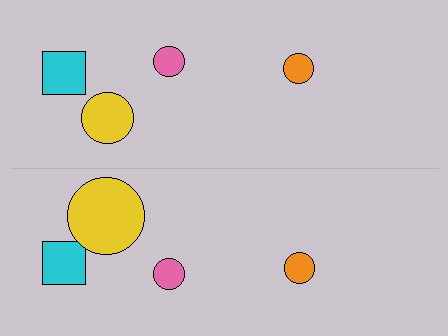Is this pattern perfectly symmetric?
No, the pattern is not perfectly symmetric. The yellow circle on the bottom side has a different size than its mirror counterpart.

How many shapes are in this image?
There are 8 shapes in this image.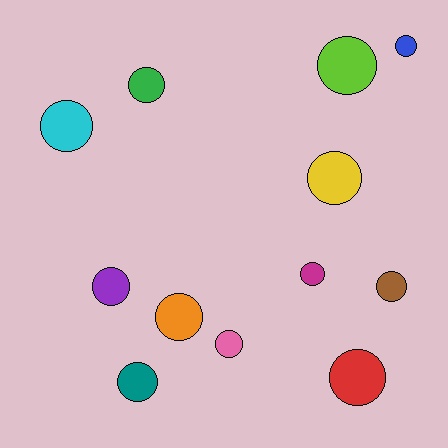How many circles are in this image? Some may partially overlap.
There are 12 circles.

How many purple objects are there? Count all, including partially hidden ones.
There is 1 purple object.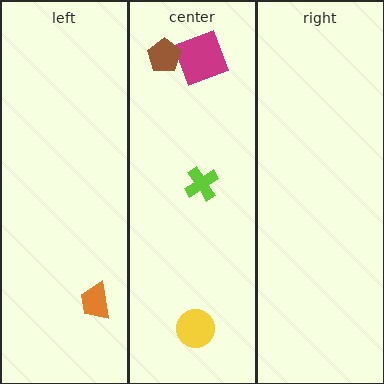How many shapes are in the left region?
1.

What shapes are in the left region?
The orange trapezoid.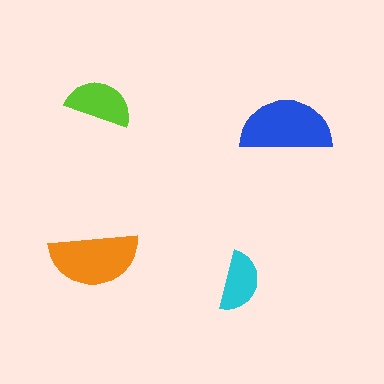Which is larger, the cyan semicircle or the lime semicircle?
The lime one.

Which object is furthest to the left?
The orange semicircle is leftmost.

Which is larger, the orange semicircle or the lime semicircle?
The orange one.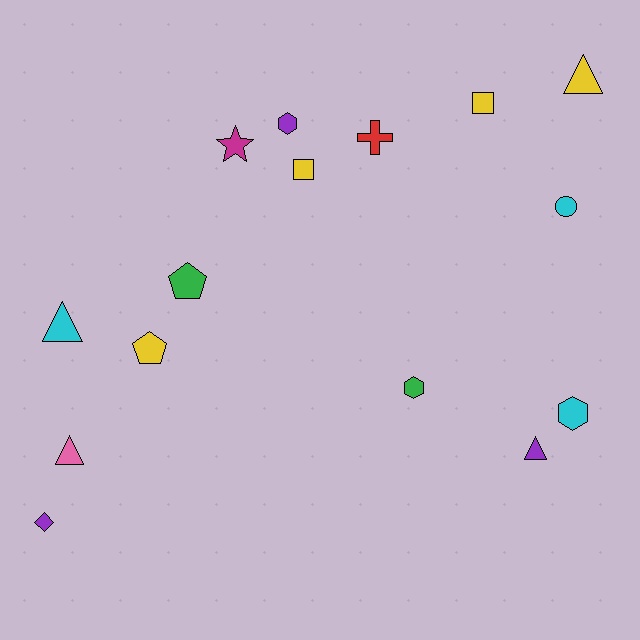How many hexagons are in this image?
There are 3 hexagons.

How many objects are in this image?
There are 15 objects.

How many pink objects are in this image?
There is 1 pink object.